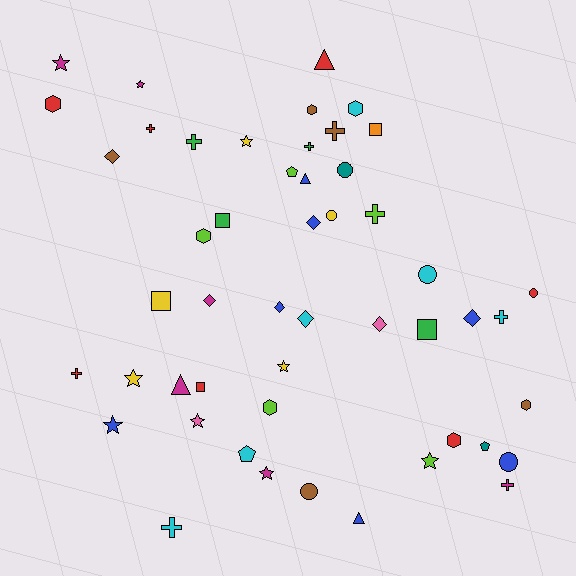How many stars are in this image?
There are 9 stars.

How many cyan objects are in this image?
There are 6 cyan objects.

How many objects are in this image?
There are 50 objects.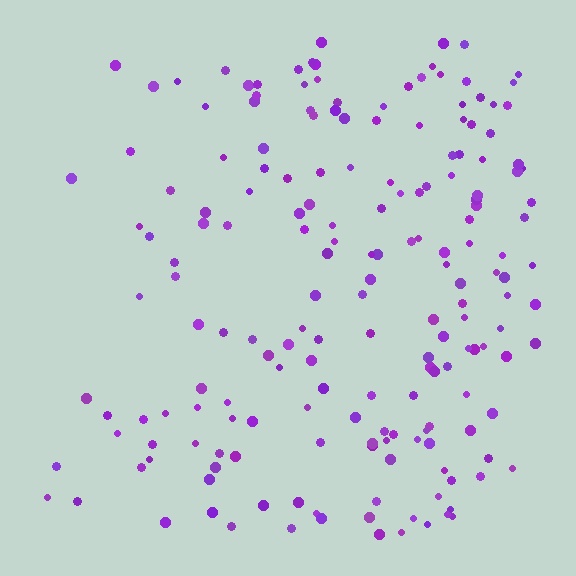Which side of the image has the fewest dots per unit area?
The left.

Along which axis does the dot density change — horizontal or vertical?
Horizontal.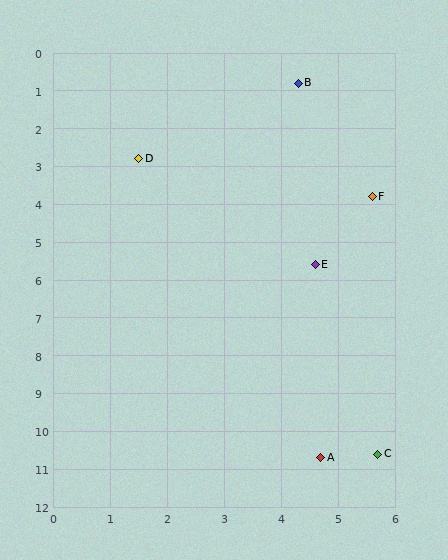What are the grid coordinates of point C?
Point C is at approximately (5.7, 10.6).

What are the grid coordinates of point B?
Point B is at approximately (4.3, 0.8).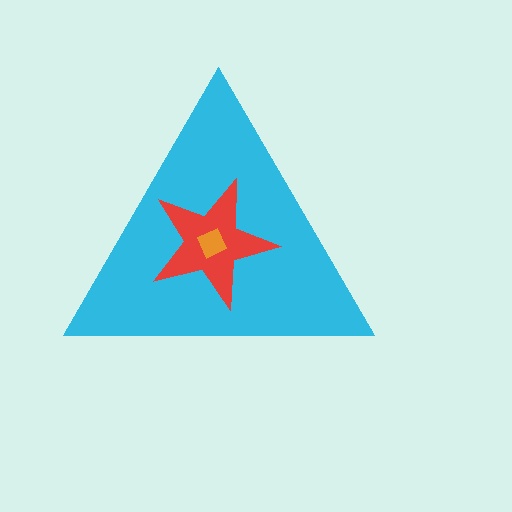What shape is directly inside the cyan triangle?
The red star.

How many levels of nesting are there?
3.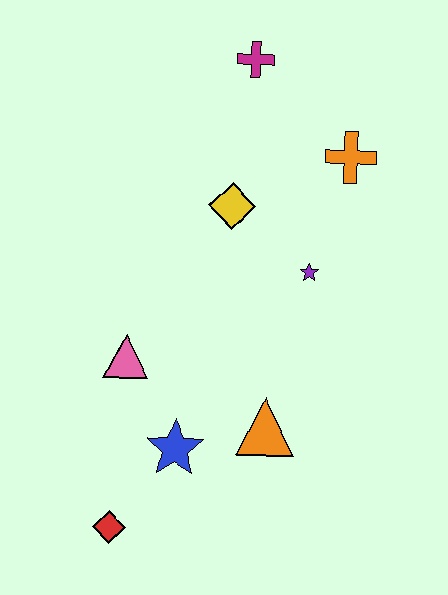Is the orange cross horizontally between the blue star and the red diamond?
No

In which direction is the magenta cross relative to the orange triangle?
The magenta cross is above the orange triangle.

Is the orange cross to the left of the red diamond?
No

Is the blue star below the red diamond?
No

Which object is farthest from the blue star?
The magenta cross is farthest from the blue star.